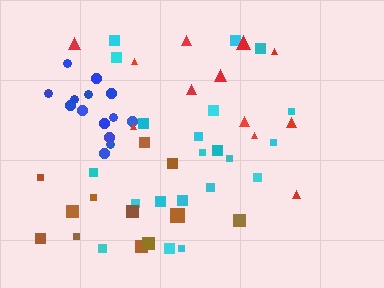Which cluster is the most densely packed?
Blue.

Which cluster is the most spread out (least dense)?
Brown.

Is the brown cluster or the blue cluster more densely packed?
Blue.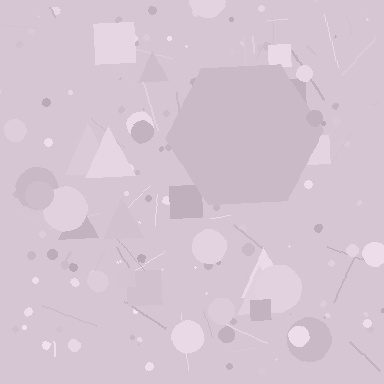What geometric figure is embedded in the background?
A hexagon is embedded in the background.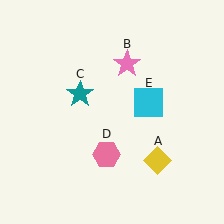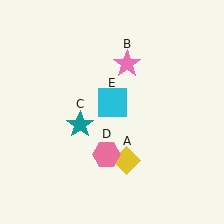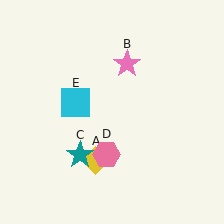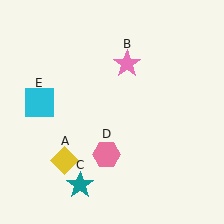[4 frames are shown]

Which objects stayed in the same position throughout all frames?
Pink star (object B) and pink hexagon (object D) remained stationary.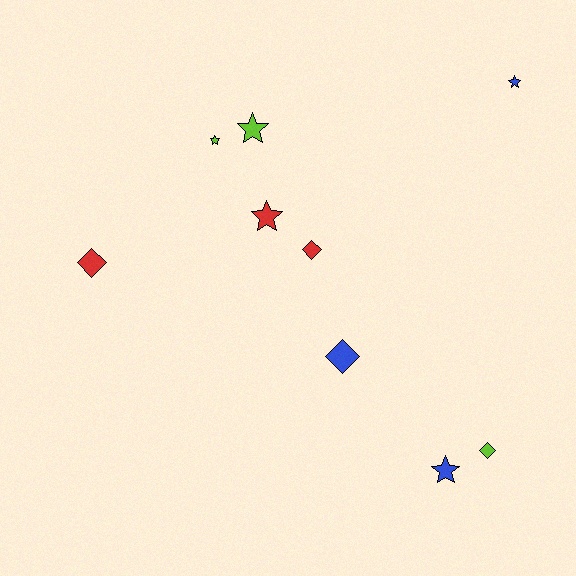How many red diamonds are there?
There are 2 red diamonds.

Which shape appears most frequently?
Star, with 5 objects.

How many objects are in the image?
There are 9 objects.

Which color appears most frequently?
Lime, with 3 objects.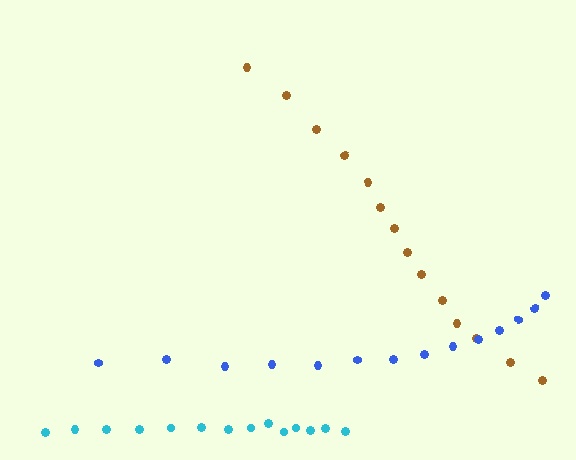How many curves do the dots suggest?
There are 3 distinct paths.